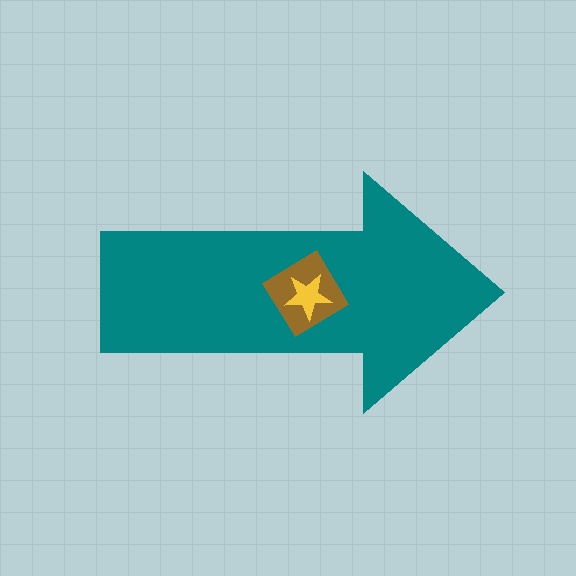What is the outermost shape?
The teal arrow.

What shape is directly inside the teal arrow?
The brown diamond.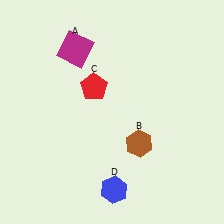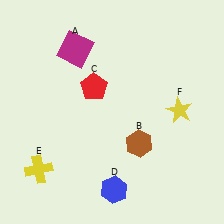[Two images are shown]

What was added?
A yellow cross (E), a yellow star (F) were added in Image 2.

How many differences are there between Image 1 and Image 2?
There are 2 differences between the two images.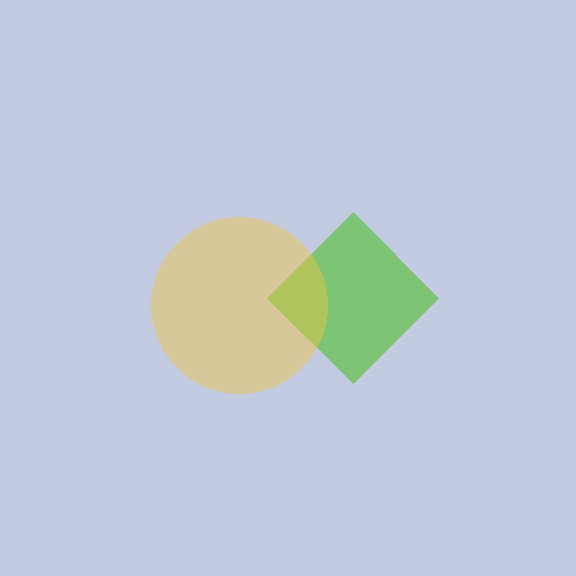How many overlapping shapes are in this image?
There are 2 overlapping shapes in the image.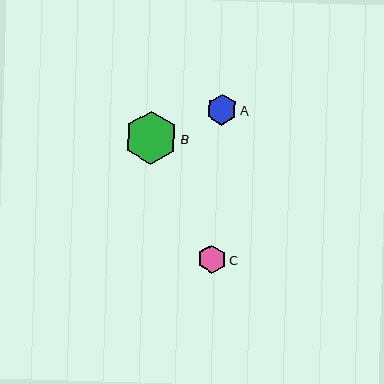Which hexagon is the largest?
Hexagon B is the largest with a size of approximately 53 pixels.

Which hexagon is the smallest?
Hexagon C is the smallest with a size of approximately 28 pixels.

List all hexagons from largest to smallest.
From largest to smallest: B, A, C.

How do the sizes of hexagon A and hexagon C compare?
Hexagon A and hexagon C are approximately the same size.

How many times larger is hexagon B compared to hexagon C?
Hexagon B is approximately 1.9 times the size of hexagon C.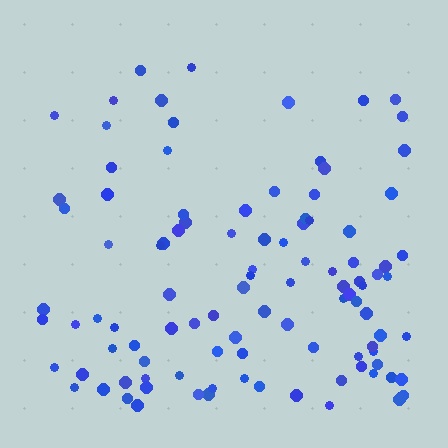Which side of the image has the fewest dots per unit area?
The top.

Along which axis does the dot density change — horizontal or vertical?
Vertical.